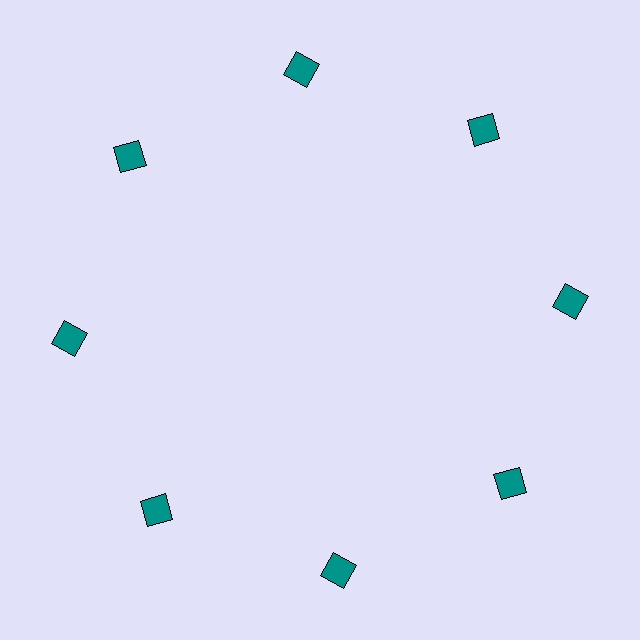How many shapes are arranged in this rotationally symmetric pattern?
There are 8 shapes, arranged in 8 groups of 1.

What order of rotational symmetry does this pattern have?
This pattern has 8-fold rotational symmetry.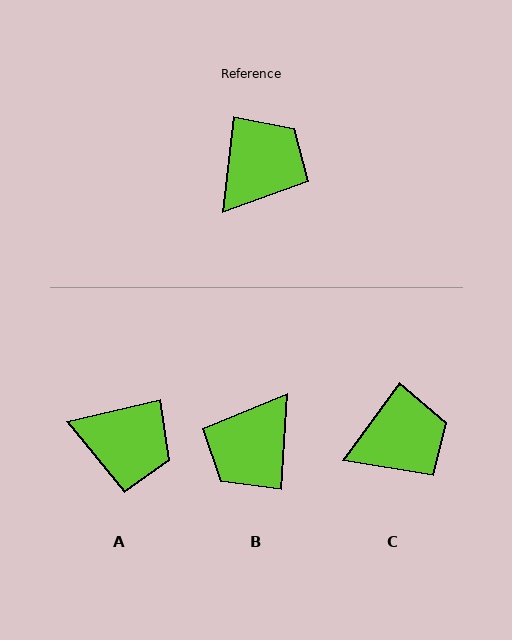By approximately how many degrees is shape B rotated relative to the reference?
Approximately 177 degrees clockwise.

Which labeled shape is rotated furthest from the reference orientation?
B, about 177 degrees away.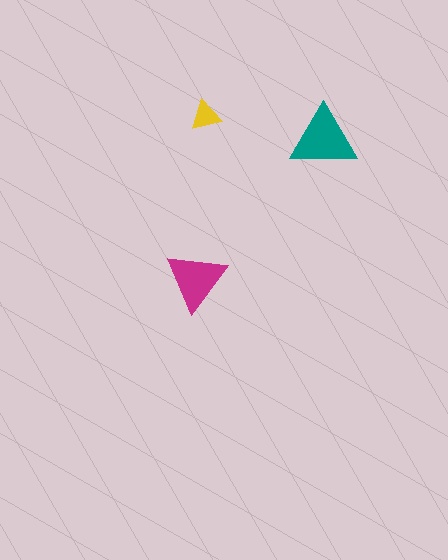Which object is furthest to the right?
The teal triangle is rightmost.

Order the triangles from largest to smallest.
the teal one, the magenta one, the yellow one.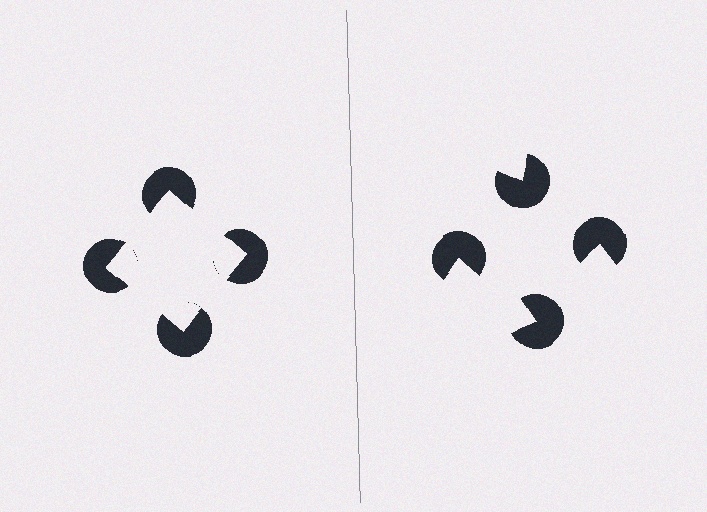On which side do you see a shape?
An illusory square appears on the left side. On the right side the wedge cuts are rotated, so no coherent shape forms.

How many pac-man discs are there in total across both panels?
8 — 4 on each side.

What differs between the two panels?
The pac-man discs are positioned identically on both sides; only the wedge orientations differ. On the left they align to a square; on the right they are misaligned.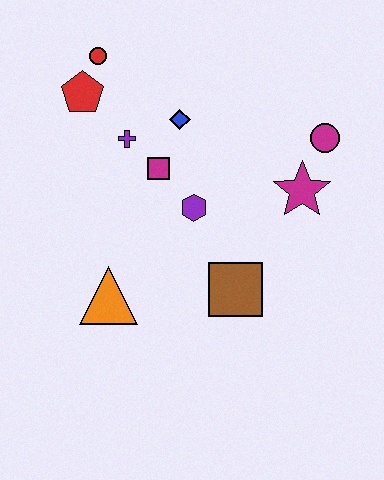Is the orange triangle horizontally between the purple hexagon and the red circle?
Yes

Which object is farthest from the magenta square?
The magenta circle is farthest from the magenta square.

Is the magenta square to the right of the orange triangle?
Yes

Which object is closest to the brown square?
The purple hexagon is closest to the brown square.